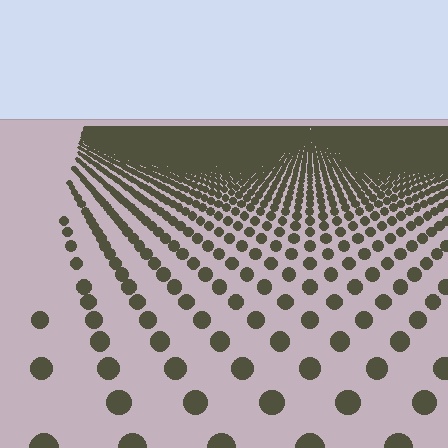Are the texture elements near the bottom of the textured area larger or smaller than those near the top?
Larger. Near the bottom, elements are closer to the viewer and appear at a bigger on-screen size.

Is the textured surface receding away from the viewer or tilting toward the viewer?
The surface is receding away from the viewer. Texture elements get smaller and denser toward the top.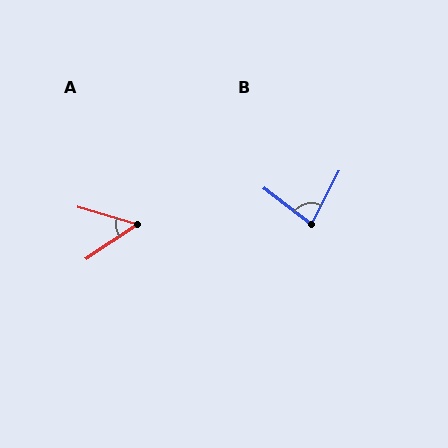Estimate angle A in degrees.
Approximately 51 degrees.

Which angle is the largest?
B, at approximately 80 degrees.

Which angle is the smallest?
A, at approximately 51 degrees.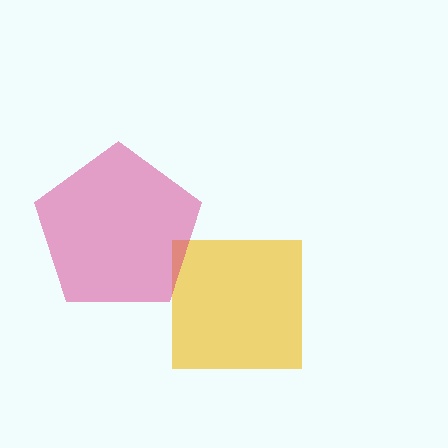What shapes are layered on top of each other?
The layered shapes are: a yellow square, a magenta pentagon.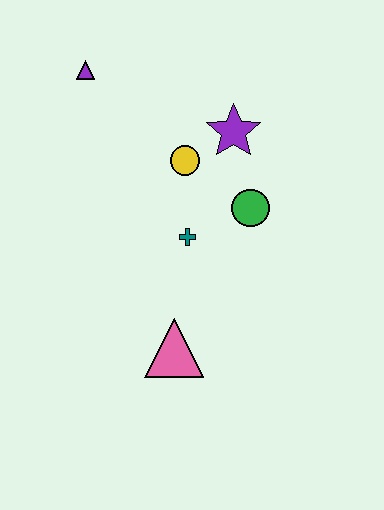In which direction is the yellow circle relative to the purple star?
The yellow circle is to the left of the purple star.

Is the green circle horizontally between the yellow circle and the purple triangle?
No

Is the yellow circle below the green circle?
No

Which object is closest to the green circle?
The teal cross is closest to the green circle.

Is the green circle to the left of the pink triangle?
No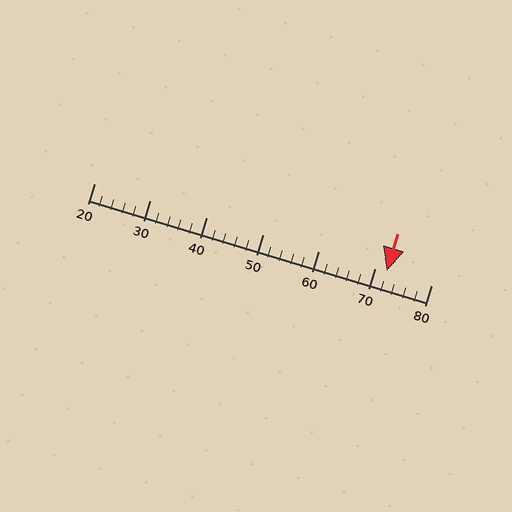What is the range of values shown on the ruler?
The ruler shows values from 20 to 80.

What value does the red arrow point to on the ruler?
The red arrow points to approximately 72.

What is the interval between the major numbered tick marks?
The major tick marks are spaced 10 units apart.